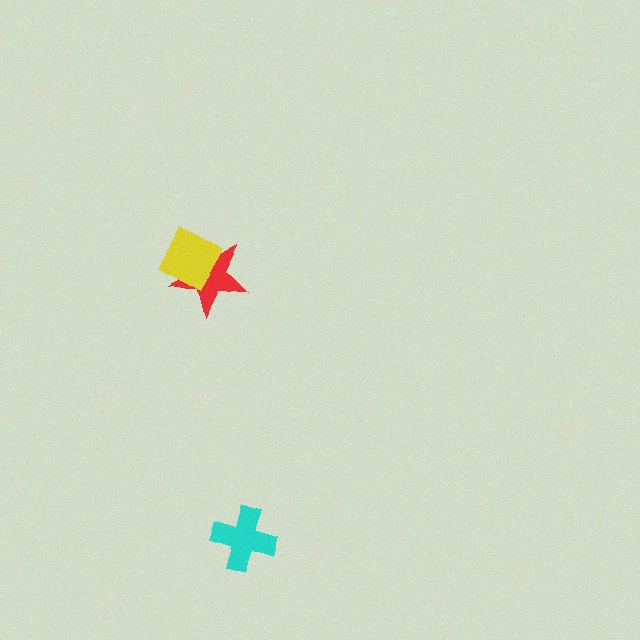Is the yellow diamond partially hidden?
No, no other shape covers it.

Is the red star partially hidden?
Yes, it is partially covered by another shape.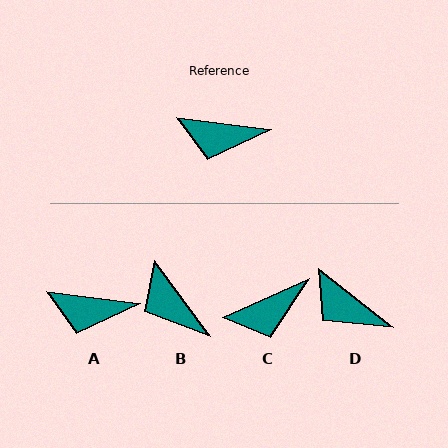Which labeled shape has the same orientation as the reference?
A.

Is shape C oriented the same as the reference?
No, it is off by about 32 degrees.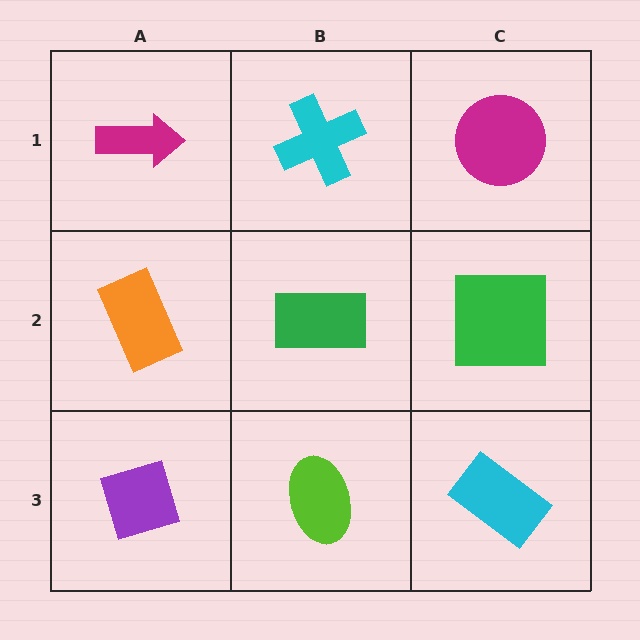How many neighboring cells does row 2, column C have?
3.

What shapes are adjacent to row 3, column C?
A green square (row 2, column C), a lime ellipse (row 3, column B).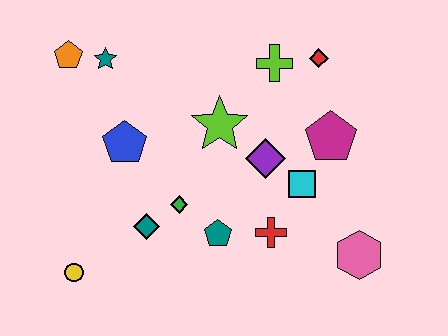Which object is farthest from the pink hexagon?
The orange pentagon is farthest from the pink hexagon.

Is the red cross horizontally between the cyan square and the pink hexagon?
No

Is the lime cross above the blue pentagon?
Yes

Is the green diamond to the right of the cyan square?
No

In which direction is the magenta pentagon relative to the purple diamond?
The magenta pentagon is to the right of the purple diamond.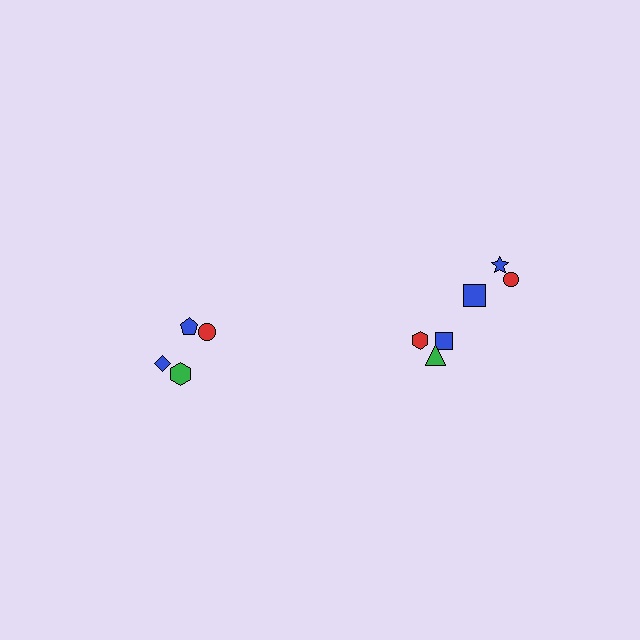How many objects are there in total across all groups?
There are 10 objects.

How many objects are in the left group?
There are 4 objects.